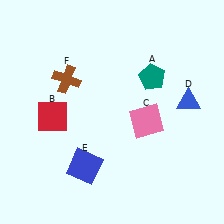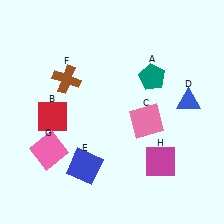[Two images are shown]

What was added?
A pink square (G), a magenta square (H) were added in Image 2.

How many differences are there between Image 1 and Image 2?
There are 2 differences between the two images.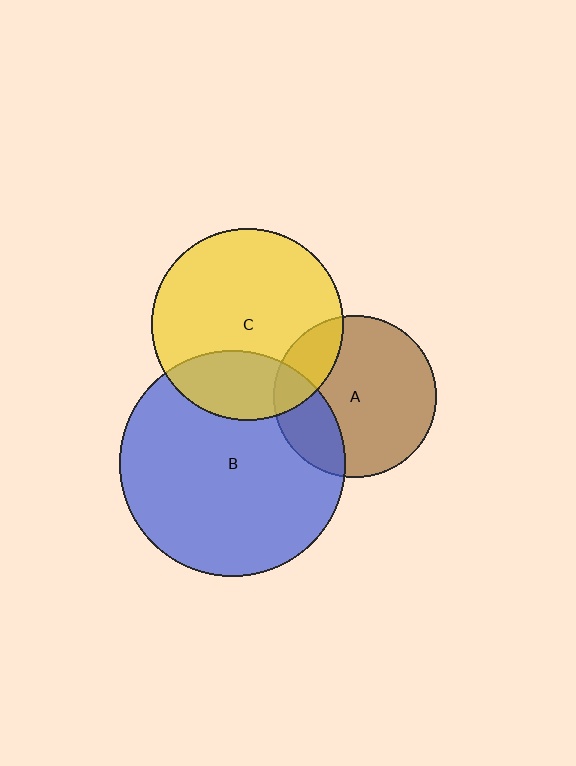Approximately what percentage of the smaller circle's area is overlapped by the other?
Approximately 25%.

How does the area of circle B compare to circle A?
Approximately 1.9 times.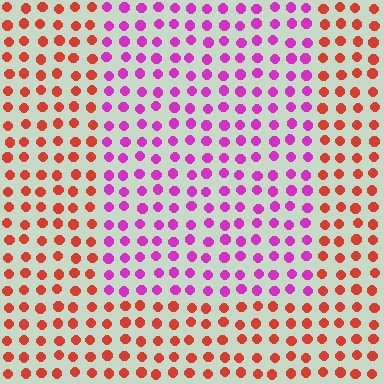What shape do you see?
I see a rectangle.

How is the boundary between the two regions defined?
The boundary is defined purely by a slight shift in hue (about 59 degrees). Spacing, size, and orientation are identical on both sides.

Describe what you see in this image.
The image is filled with small red elements in a uniform arrangement. A rectangle-shaped region is visible where the elements are tinted to a slightly different hue, forming a subtle color boundary.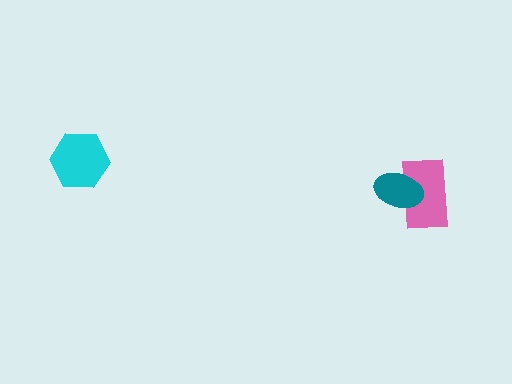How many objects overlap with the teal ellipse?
1 object overlaps with the teal ellipse.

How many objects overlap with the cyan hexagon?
0 objects overlap with the cyan hexagon.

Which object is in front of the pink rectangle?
The teal ellipse is in front of the pink rectangle.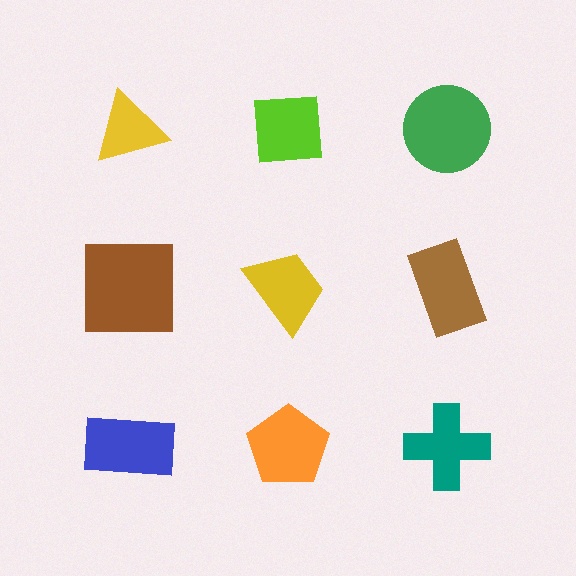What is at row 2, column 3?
A brown rectangle.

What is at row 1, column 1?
A yellow triangle.